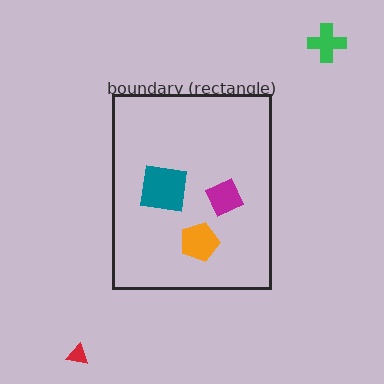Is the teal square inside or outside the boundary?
Inside.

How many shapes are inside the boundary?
3 inside, 2 outside.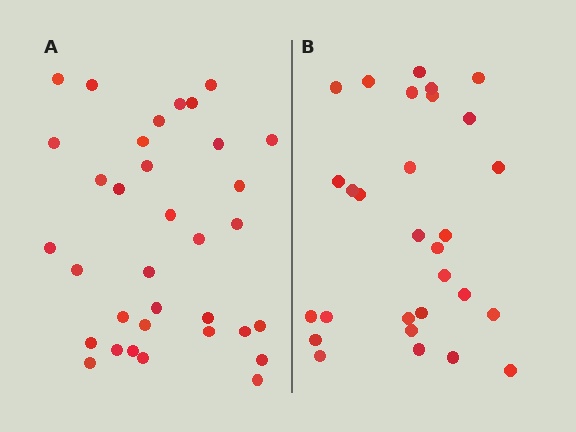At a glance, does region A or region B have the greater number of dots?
Region A (the left region) has more dots.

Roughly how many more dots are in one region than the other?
Region A has about 5 more dots than region B.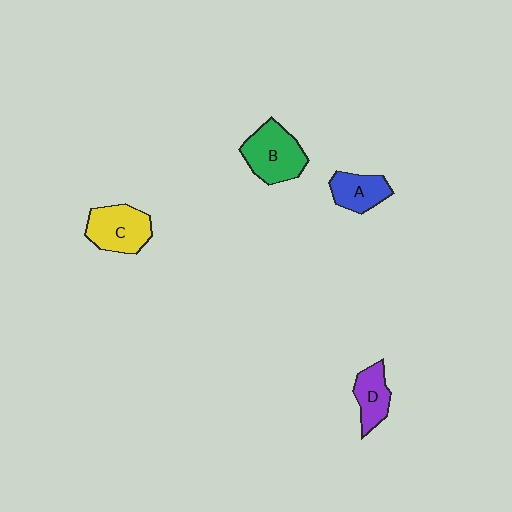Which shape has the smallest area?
Shape D (purple).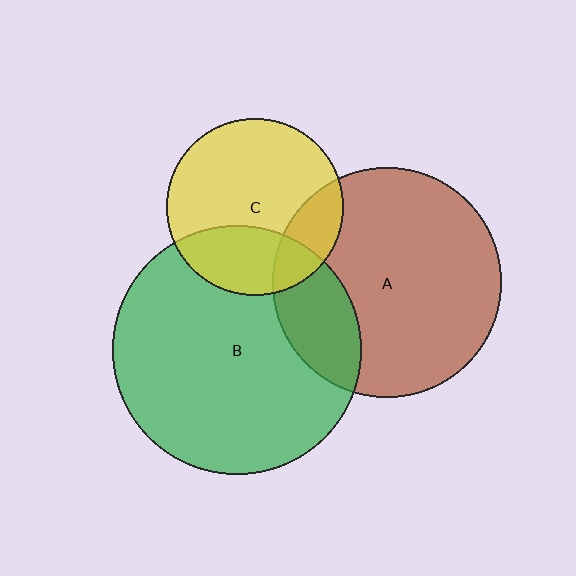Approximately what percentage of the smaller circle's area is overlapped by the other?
Approximately 20%.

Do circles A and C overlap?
Yes.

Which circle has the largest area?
Circle B (green).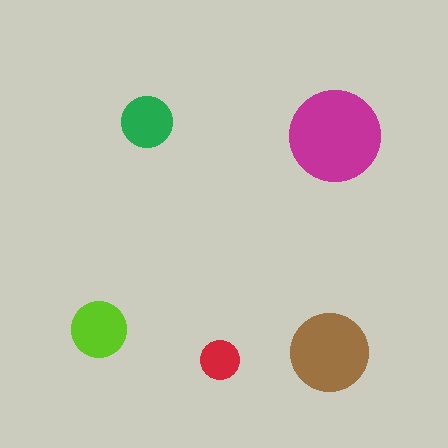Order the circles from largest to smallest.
the magenta one, the brown one, the lime one, the green one, the red one.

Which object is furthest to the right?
The magenta circle is rightmost.